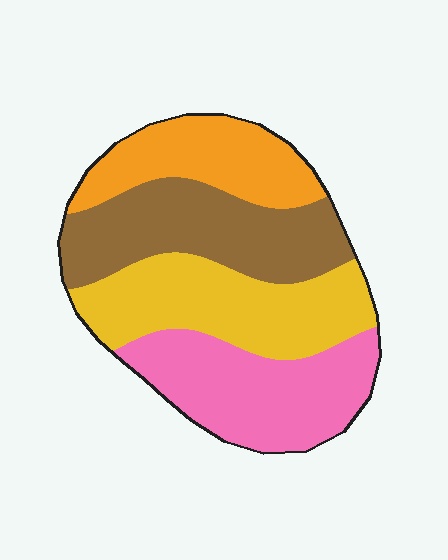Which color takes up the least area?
Orange, at roughly 20%.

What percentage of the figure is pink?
Pink covers about 25% of the figure.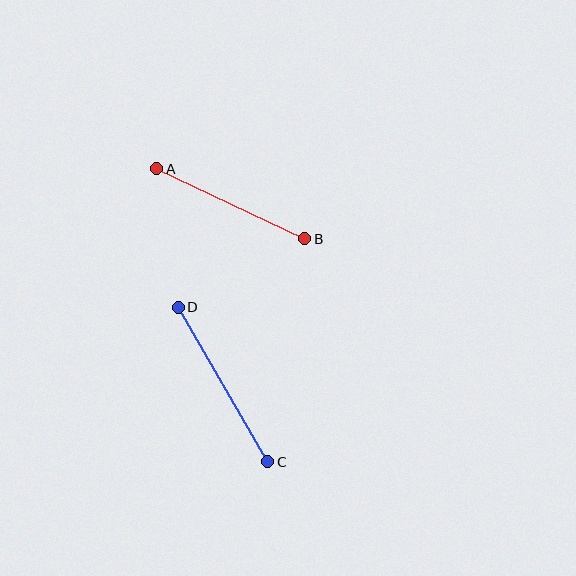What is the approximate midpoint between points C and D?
The midpoint is at approximately (223, 384) pixels.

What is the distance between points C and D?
The distance is approximately 179 pixels.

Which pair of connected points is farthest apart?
Points C and D are farthest apart.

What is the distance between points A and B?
The distance is approximately 164 pixels.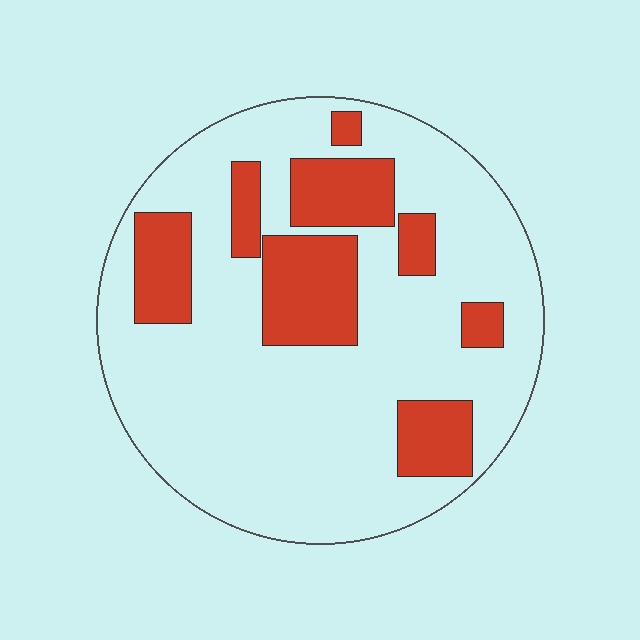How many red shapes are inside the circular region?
8.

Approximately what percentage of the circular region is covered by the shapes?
Approximately 25%.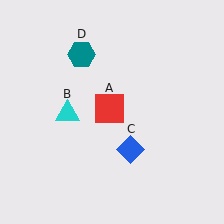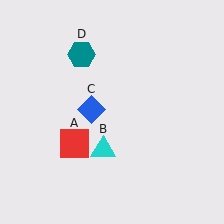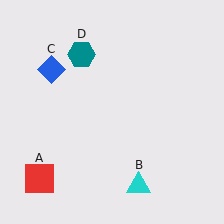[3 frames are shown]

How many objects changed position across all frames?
3 objects changed position: red square (object A), cyan triangle (object B), blue diamond (object C).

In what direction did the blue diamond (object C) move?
The blue diamond (object C) moved up and to the left.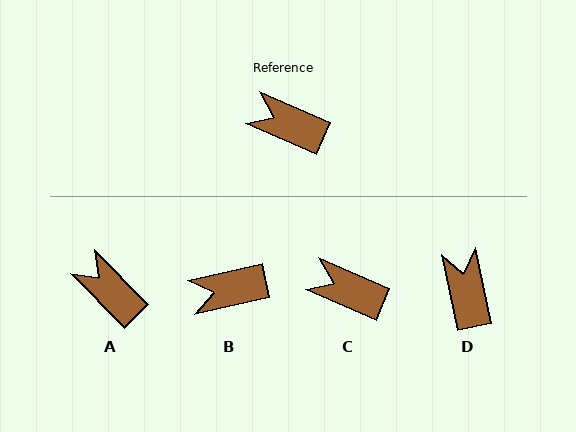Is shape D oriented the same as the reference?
No, it is off by about 55 degrees.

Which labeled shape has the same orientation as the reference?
C.